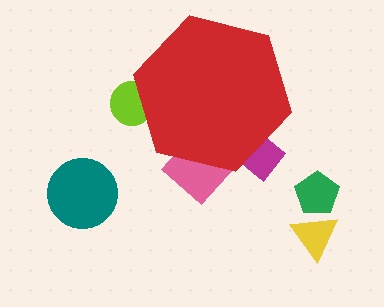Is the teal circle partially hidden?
No, the teal circle is fully visible.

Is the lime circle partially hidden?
Yes, the lime circle is partially hidden behind the red hexagon.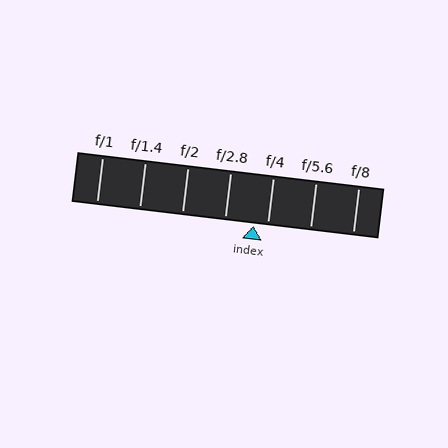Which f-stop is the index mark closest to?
The index mark is closest to f/4.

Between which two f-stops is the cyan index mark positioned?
The index mark is between f/2.8 and f/4.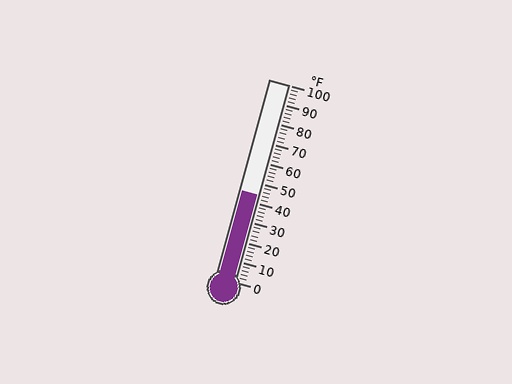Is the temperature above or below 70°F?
The temperature is below 70°F.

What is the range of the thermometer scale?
The thermometer scale ranges from 0°F to 100°F.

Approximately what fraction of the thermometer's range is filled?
The thermometer is filled to approximately 45% of its range.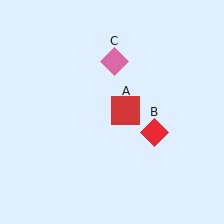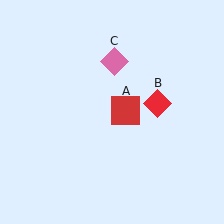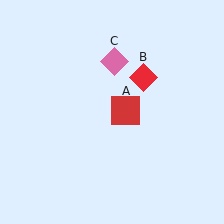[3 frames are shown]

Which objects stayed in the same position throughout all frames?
Red square (object A) and pink diamond (object C) remained stationary.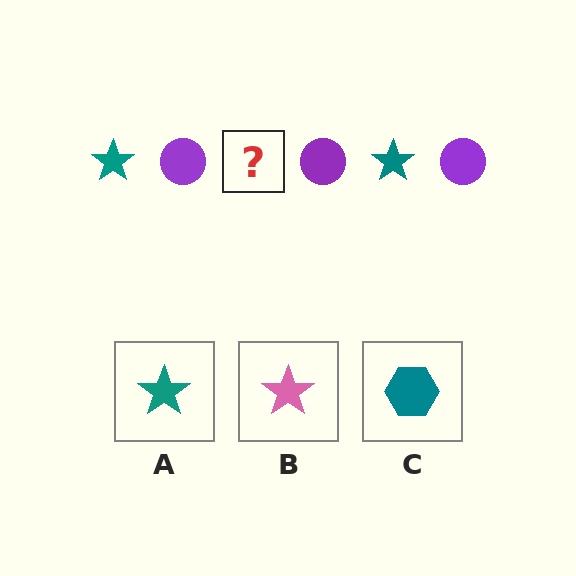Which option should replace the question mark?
Option A.